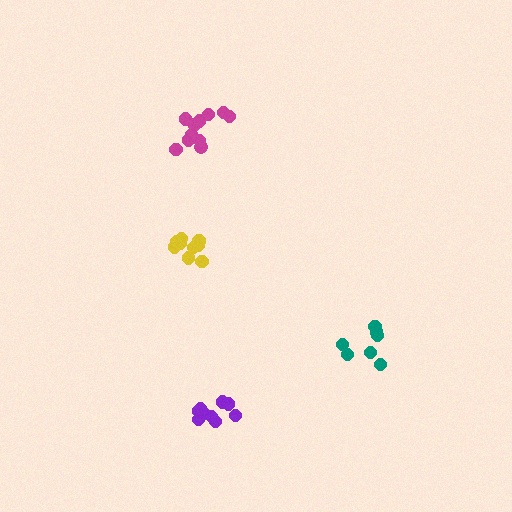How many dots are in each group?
Group 1: 11 dots, Group 2: 11 dots, Group 3: 9 dots, Group 4: 7 dots (38 total).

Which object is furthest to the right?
The teal cluster is rightmost.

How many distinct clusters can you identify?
There are 4 distinct clusters.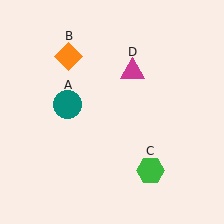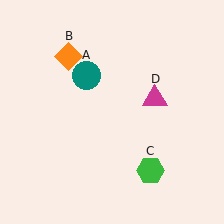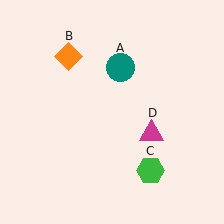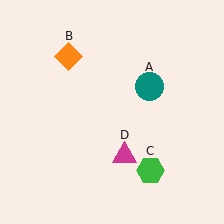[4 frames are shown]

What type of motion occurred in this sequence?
The teal circle (object A), magenta triangle (object D) rotated clockwise around the center of the scene.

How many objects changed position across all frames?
2 objects changed position: teal circle (object A), magenta triangle (object D).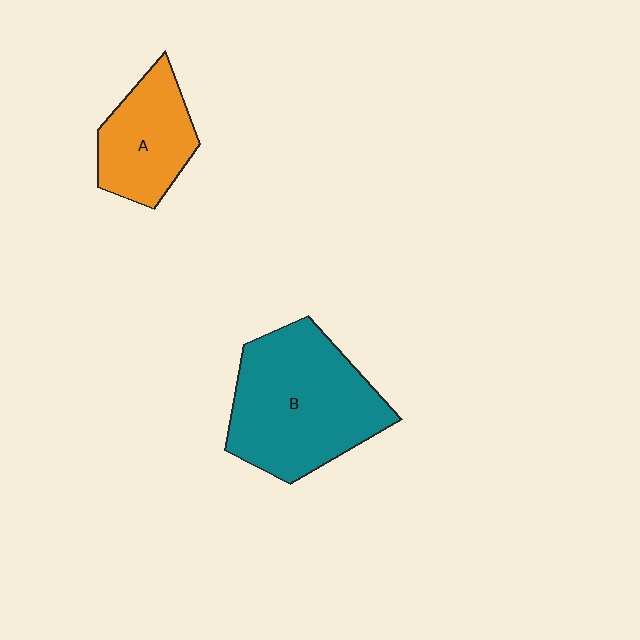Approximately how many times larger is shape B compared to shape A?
Approximately 1.8 times.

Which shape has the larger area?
Shape B (teal).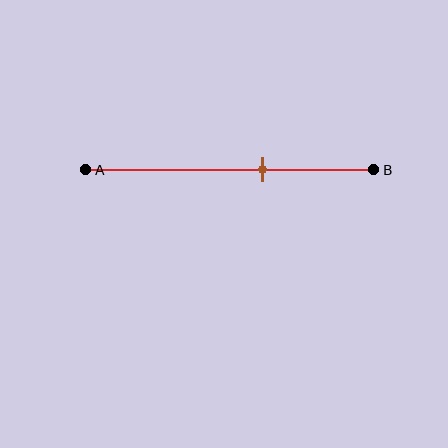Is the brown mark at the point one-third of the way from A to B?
No, the mark is at about 60% from A, not at the 33% one-third point.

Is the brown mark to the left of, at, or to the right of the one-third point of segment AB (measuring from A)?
The brown mark is to the right of the one-third point of segment AB.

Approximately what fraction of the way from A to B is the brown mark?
The brown mark is approximately 60% of the way from A to B.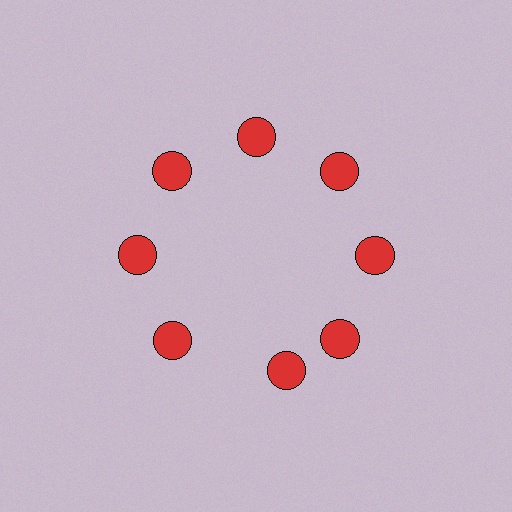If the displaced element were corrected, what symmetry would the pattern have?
It would have 8-fold rotational symmetry — the pattern would map onto itself every 45 degrees.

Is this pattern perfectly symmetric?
No. The 8 red circles are arranged in a ring, but one element near the 6 o'clock position is rotated out of alignment along the ring, breaking the 8-fold rotational symmetry.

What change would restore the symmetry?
The symmetry would be restored by rotating it back into even spacing with its neighbors so that all 8 circles sit at equal angles and equal distance from the center.